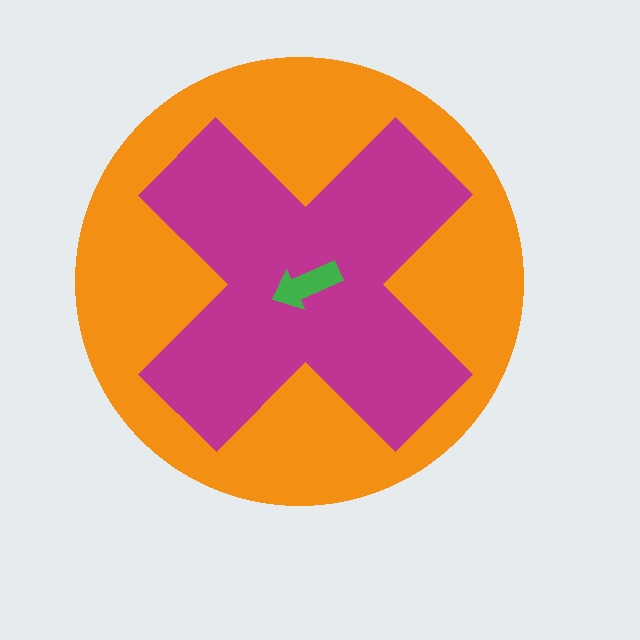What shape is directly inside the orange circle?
The magenta cross.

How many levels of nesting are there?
3.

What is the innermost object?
The green arrow.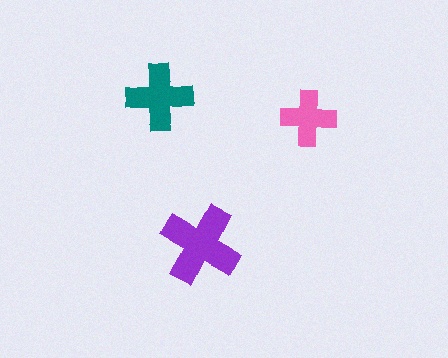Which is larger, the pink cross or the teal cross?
The teal one.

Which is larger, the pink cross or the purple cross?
The purple one.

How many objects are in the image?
There are 3 objects in the image.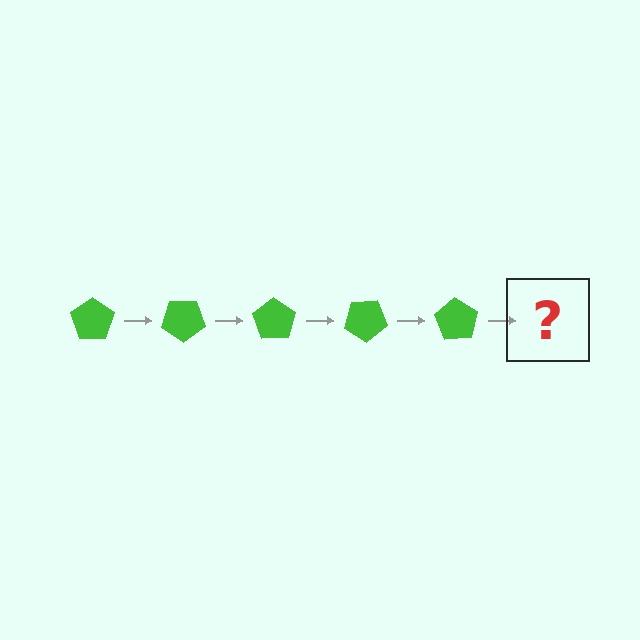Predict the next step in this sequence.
The next step is a green pentagon rotated 175 degrees.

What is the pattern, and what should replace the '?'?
The pattern is that the pentagon rotates 35 degrees each step. The '?' should be a green pentagon rotated 175 degrees.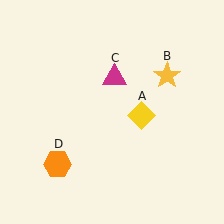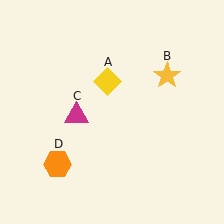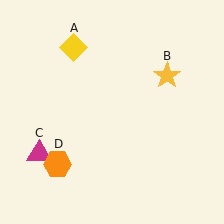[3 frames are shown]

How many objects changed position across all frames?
2 objects changed position: yellow diamond (object A), magenta triangle (object C).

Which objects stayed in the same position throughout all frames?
Yellow star (object B) and orange hexagon (object D) remained stationary.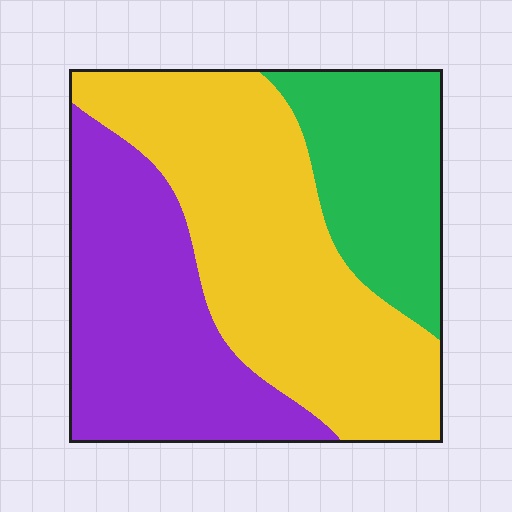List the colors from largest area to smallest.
From largest to smallest: yellow, purple, green.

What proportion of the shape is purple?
Purple takes up between a sixth and a third of the shape.